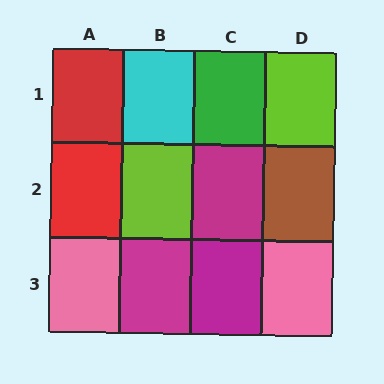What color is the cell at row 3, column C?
Magenta.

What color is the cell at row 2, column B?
Lime.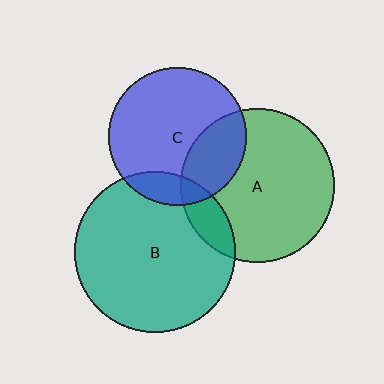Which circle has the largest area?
Circle B (teal).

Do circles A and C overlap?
Yes.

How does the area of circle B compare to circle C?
Approximately 1.4 times.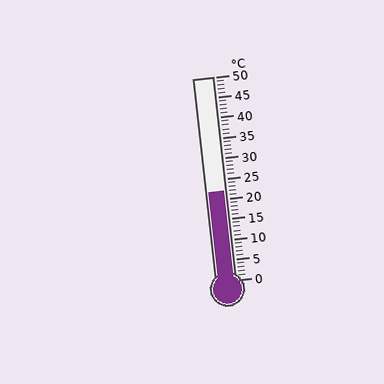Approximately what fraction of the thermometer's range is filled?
The thermometer is filled to approximately 45% of its range.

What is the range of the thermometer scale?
The thermometer scale ranges from 0°C to 50°C.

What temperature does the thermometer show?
The thermometer shows approximately 22°C.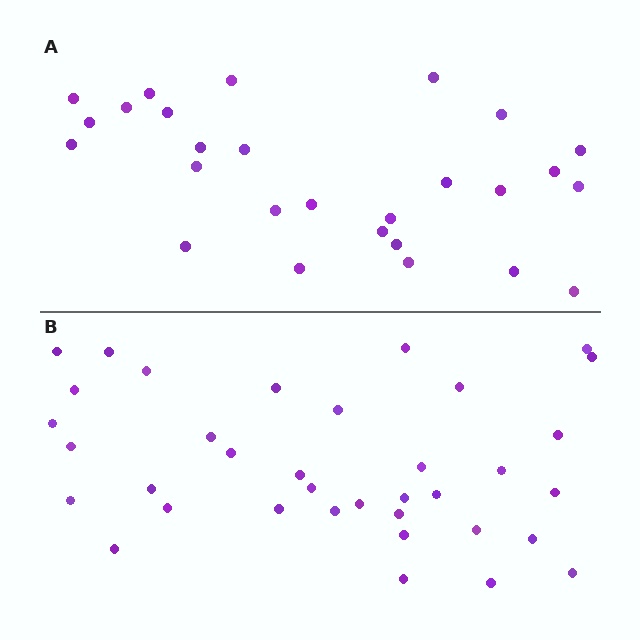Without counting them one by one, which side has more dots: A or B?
Region B (the bottom region) has more dots.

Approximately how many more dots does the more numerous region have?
Region B has roughly 8 or so more dots than region A.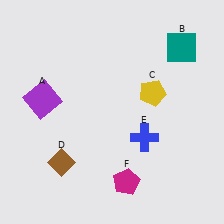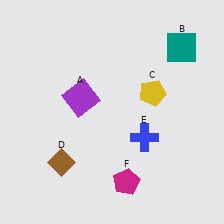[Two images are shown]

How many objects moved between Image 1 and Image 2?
1 object moved between the two images.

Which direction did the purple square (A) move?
The purple square (A) moved right.